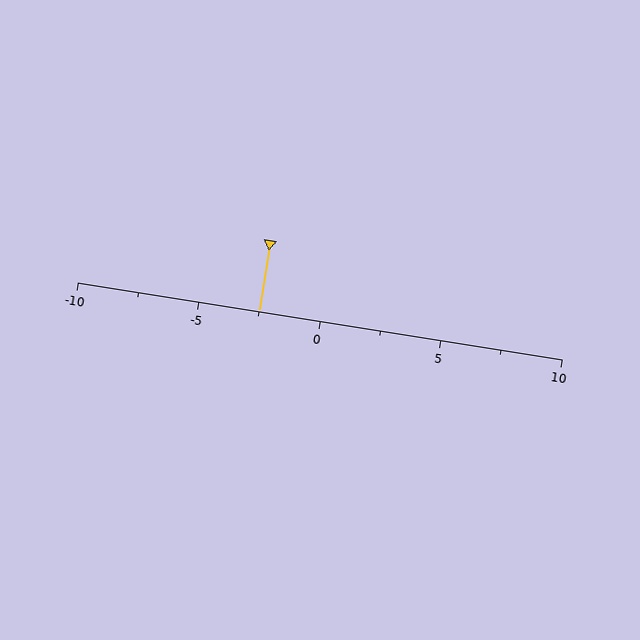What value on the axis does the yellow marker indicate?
The marker indicates approximately -2.5.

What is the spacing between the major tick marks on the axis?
The major ticks are spaced 5 apart.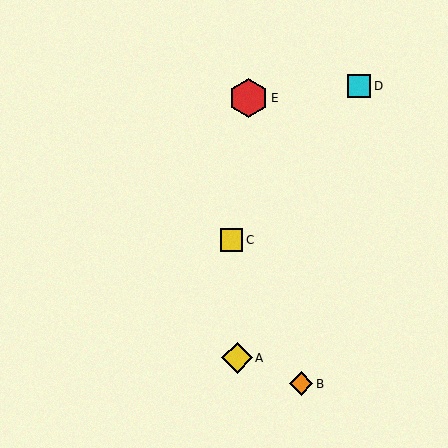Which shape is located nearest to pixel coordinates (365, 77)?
The cyan square (labeled D) at (359, 86) is nearest to that location.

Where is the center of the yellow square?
The center of the yellow square is at (232, 240).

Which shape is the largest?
The red hexagon (labeled E) is the largest.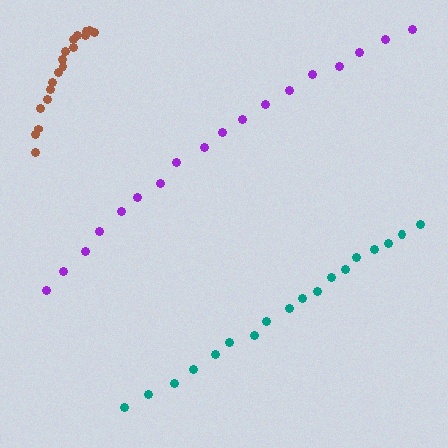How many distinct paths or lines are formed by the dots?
There are 3 distinct paths.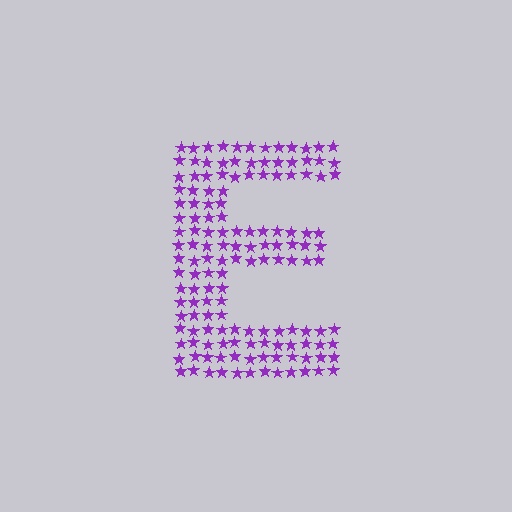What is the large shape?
The large shape is the letter E.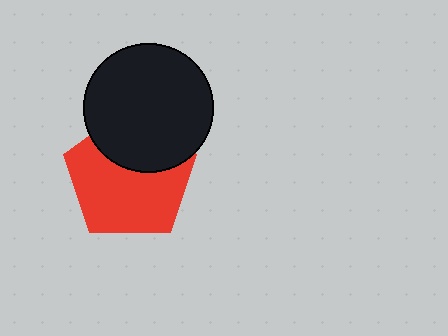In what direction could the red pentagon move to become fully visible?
The red pentagon could move down. That would shift it out from behind the black circle entirely.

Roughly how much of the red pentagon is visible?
Most of it is visible (roughly 66%).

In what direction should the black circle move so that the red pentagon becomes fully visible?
The black circle should move up. That is the shortest direction to clear the overlap and leave the red pentagon fully visible.